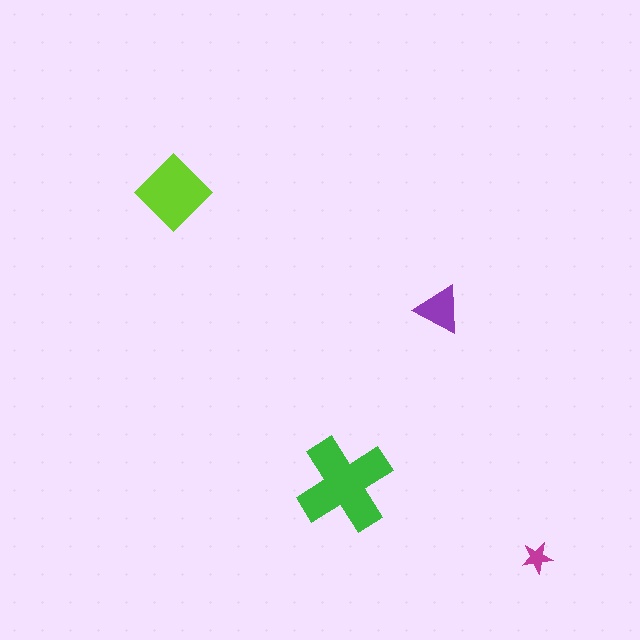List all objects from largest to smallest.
The green cross, the lime diamond, the purple triangle, the magenta star.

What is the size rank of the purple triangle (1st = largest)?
3rd.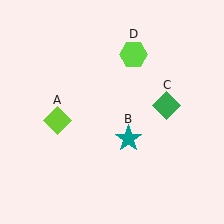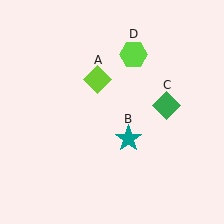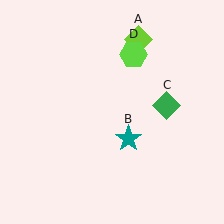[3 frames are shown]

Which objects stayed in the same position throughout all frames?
Teal star (object B) and green diamond (object C) and lime hexagon (object D) remained stationary.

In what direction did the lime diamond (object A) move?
The lime diamond (object A) moved up and to the right.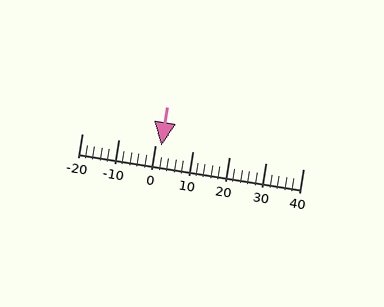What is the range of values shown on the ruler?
The ruler shows values from -20 to 40.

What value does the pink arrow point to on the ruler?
The pink arrow points to approximately 2.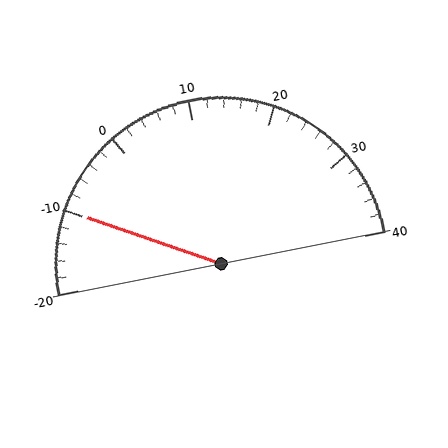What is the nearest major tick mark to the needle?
The nearest major tick mark is -10.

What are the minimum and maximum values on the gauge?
The gauge ranges from -20 to 40.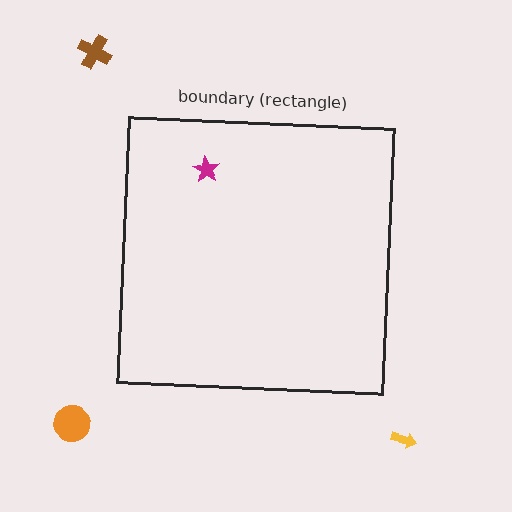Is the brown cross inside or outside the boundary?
Outside.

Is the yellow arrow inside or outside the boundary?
Outside.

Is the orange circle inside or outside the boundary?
Outside.